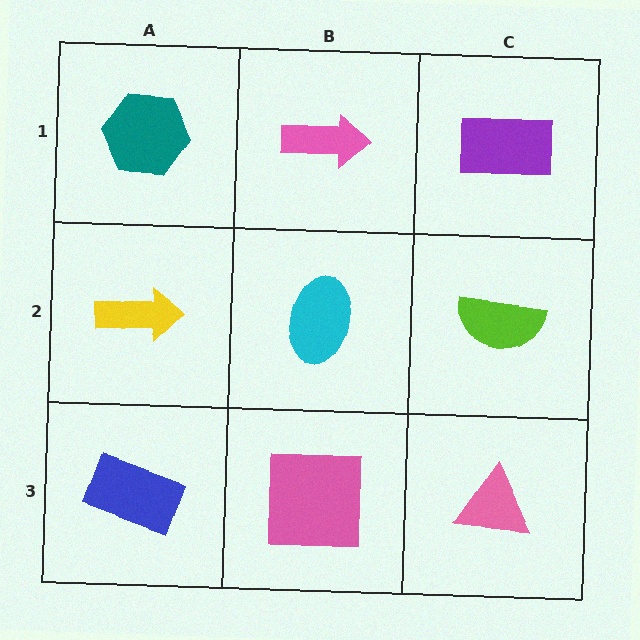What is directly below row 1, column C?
A lime semicircle.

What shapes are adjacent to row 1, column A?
A yellow arrow (row 2, column A), a pink arrow (row 1, column B).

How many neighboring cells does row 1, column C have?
2.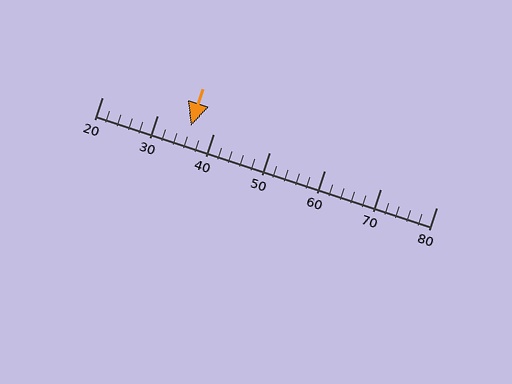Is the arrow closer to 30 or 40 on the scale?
The arrow is closer to 40.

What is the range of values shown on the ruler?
The ruler shows values from 20 to 80.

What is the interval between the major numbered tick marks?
The major tick marks are spaced 10 units apart.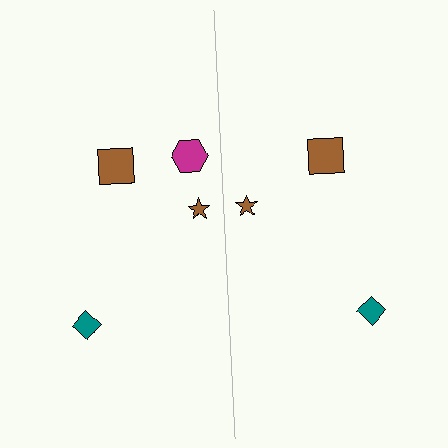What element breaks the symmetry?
A magenta hexagon is missing from the right side.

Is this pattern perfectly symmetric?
No, the pattern is not perfectly symmetric. A magenta hexagon is missing from the right side.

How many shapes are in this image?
There are 7 shapes in this image.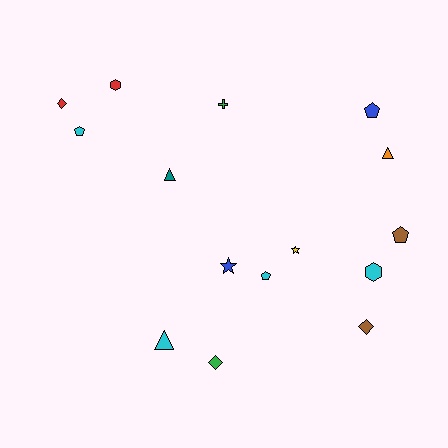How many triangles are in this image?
There are 3 triangles.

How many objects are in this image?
There are 15 objects.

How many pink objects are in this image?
There are no pink objects.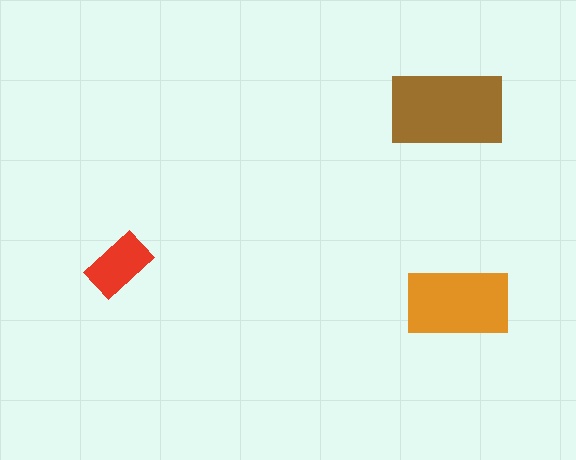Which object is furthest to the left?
The red rectangle is leftmost.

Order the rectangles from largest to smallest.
the brown one, the orange one, the red one.